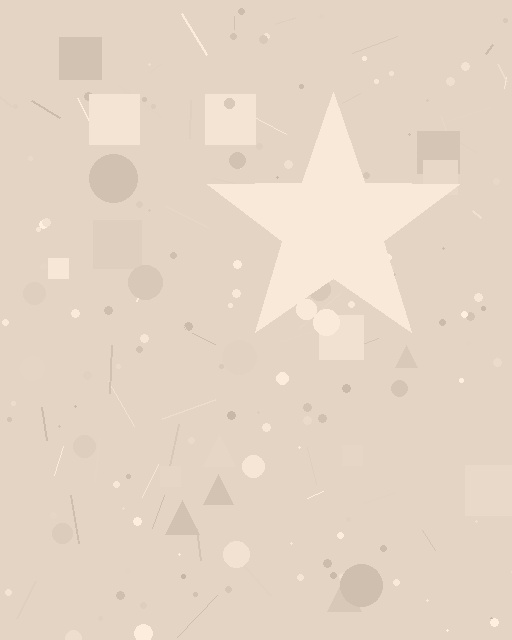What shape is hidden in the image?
A star is hidden in the image.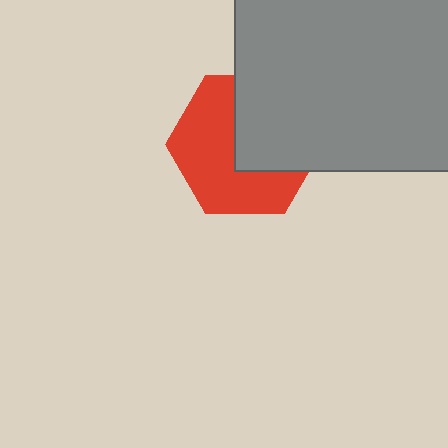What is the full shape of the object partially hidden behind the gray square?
The partially hidden object is a red hexagon.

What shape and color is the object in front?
The object in front is a gray square.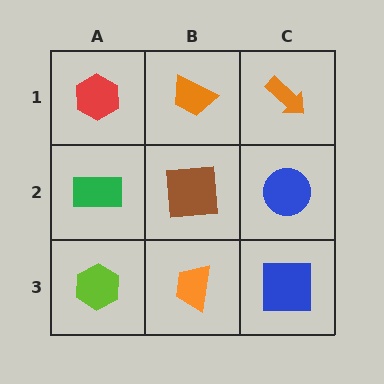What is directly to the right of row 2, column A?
A brown square.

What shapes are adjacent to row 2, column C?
An orange arrow (row 1, column C), a blue square (row 3, column C), a brown square (row 2, column B).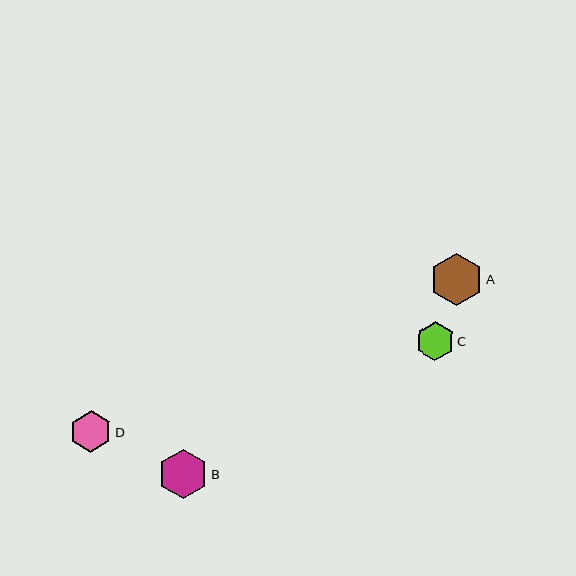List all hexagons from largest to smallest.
From largest to smallest: A, B, D, C.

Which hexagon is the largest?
Hexagon A is the largest with a size of approximately 53 pixels.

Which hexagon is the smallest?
Hexagon C is the smallest with a size of approximately 39 pixels.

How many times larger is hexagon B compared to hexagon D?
Hexagon B is approximately 1.2 times the size of hexagon D.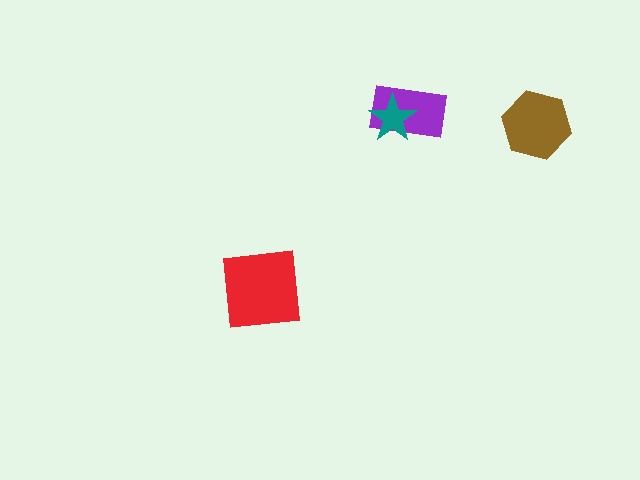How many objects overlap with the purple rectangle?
1 object overlaps with the purple rectangle.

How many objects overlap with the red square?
0 objects overlap with the red square.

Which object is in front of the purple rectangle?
The teal star is in front of the purple rectangle.